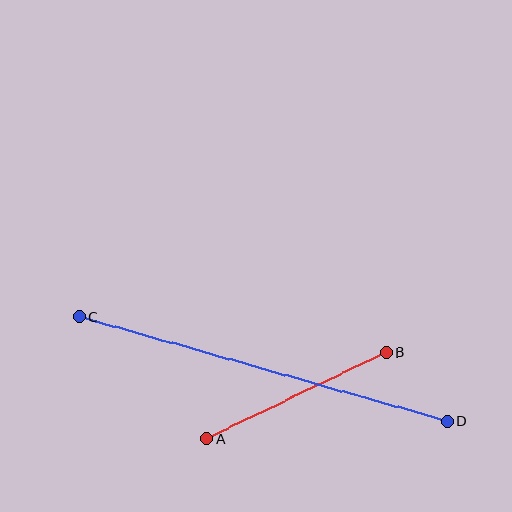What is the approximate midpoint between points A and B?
The midpoint is at approximately (296, 396) pixels.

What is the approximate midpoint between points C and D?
The midpoint is at approximately (263, 369) pixels.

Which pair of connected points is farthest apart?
Points C and D are farthest apart.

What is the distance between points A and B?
The distance is approximately 199 pixels.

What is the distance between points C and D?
The distance is approximately 382 pixels.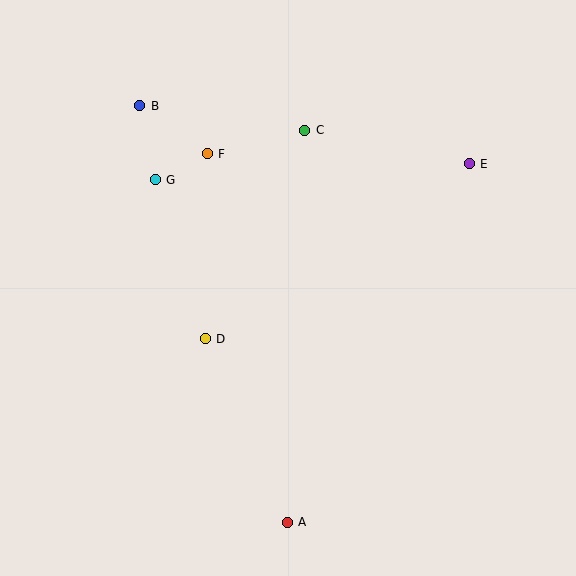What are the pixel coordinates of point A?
Point A is at (287, 522).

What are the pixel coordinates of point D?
Point D is at (205, 339).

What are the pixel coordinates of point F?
Point F is at (207, 154).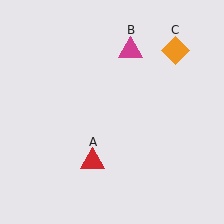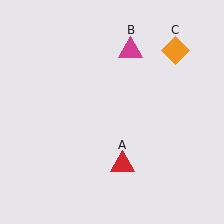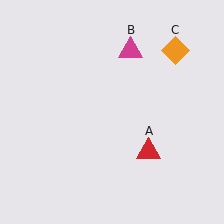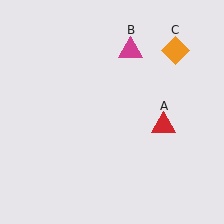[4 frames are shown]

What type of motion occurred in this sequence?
The red triangle (object A) rotated counterclockwise around the center of the scene.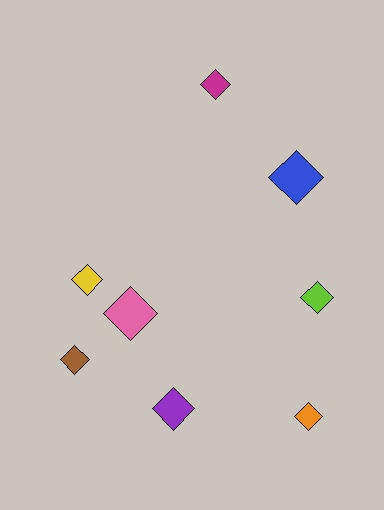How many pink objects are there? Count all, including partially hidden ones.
There is 1 pink object.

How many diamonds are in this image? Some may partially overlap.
There are 8 diamonds.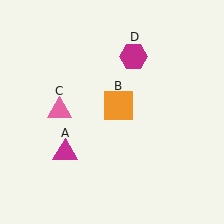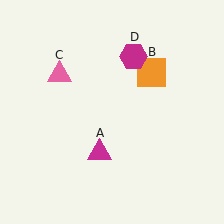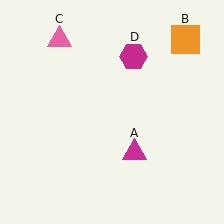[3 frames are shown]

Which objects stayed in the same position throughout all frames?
Magenta hexagon (object D) remained stationary.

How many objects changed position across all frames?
3 objects changed position: magenta triangle (object A), orange square (object B), pink triangle (object C).